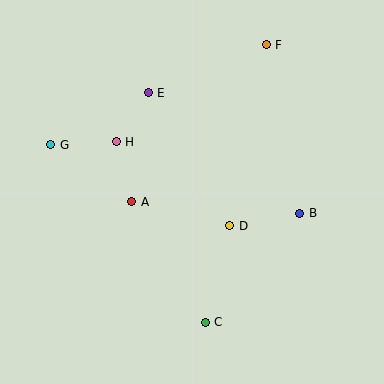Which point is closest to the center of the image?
Point D at (230, 226) is closest to the center.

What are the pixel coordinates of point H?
Point H is at (116, 142).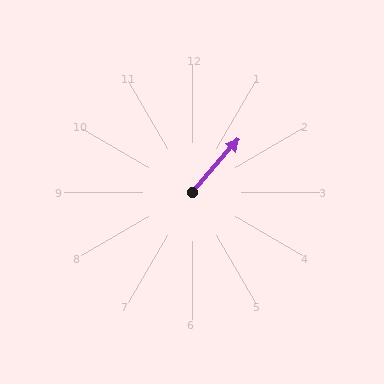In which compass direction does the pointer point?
Northeast.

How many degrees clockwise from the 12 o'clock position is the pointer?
Approximately 41 degrees.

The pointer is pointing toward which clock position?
Roughly 1 o'clock.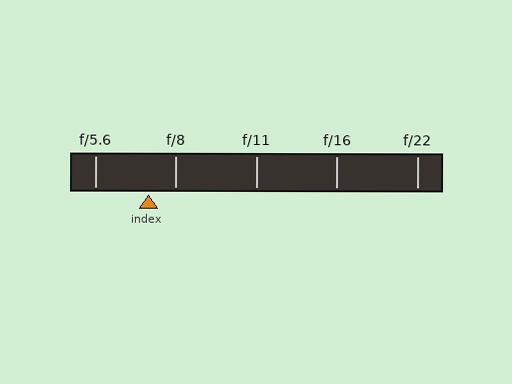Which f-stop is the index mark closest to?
The index mark is closest to f/8.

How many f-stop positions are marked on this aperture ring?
There are 5 f-stop positions marked.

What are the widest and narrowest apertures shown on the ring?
The widest aperture shown is f/5.6 and the narrowest is f/22.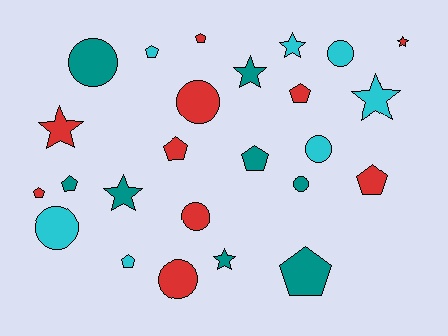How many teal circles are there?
There are 2 teal circles.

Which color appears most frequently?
Red, with 10 objects.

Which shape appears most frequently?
Pentagon, with 10 objects.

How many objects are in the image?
There are 25 objects.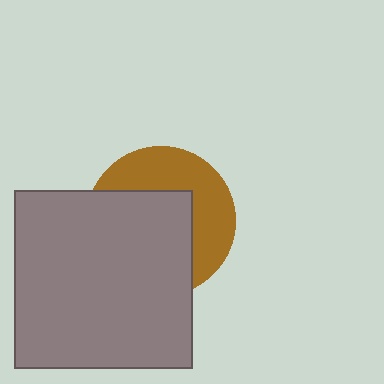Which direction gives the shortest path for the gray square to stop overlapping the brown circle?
Moving toward the lower-left gives the shortest separation.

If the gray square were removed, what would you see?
You would see the complete brown circle.